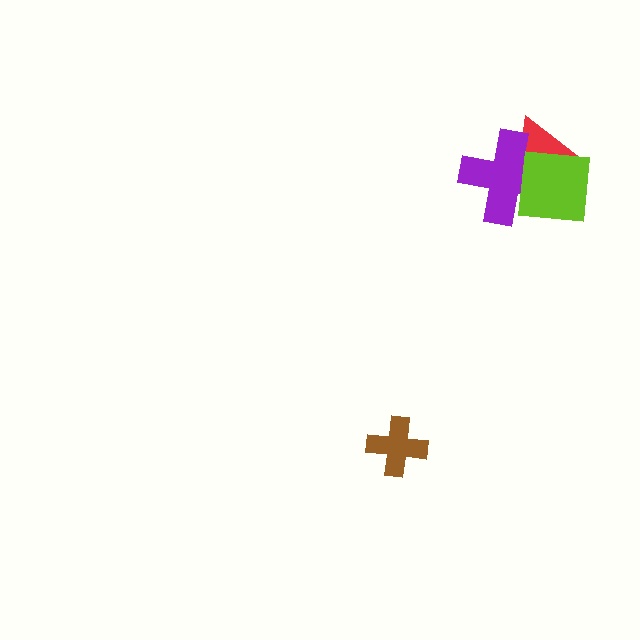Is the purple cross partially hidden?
Yes, it is partially covered by another shape.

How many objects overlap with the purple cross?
2 objects overlap with the purple cross.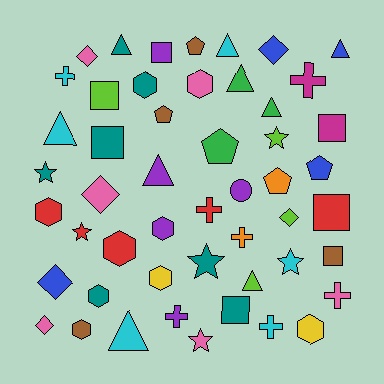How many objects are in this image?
There are 50 objects.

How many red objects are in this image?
There are 5 red objects.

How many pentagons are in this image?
There are 5 pentagons.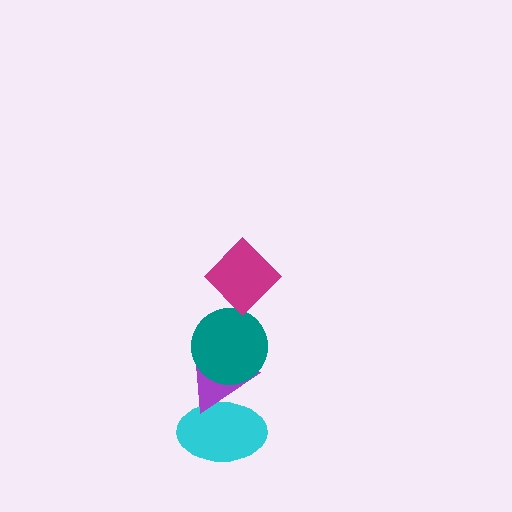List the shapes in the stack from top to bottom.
From top to bottom: the magenta diamond, the teal circle, the purple triangle, the cyan ellipse.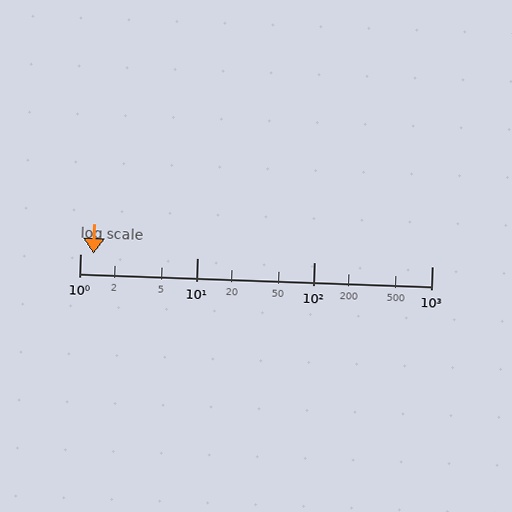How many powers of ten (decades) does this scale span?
The scale spans 3 decades, from 1 to 1000.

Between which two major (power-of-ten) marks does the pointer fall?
The pointer is between 1 and 10.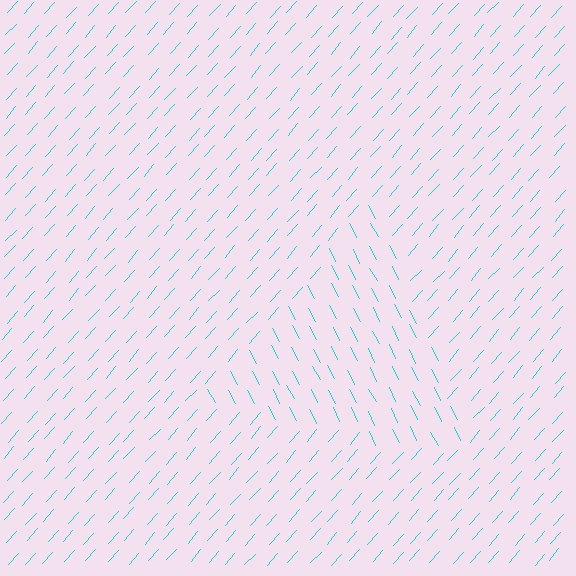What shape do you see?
I see a triangle.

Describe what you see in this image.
The image is filled with small cyan line segments. A triangle region in the image has lines oriented differently from the surrounding lines, creating a visible texture boundary.